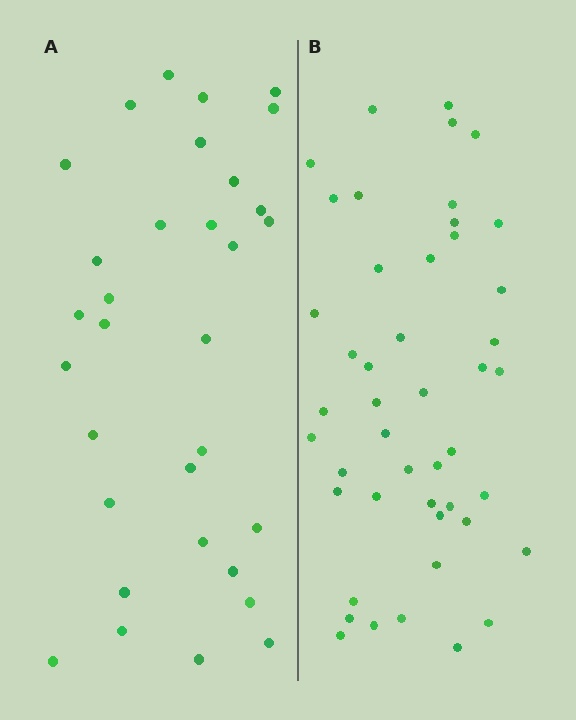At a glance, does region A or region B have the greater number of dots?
Region B (the right region) has more dots.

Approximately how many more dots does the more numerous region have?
Region B has approximately 15 more dots than region A.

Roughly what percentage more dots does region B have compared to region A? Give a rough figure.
About 45% more.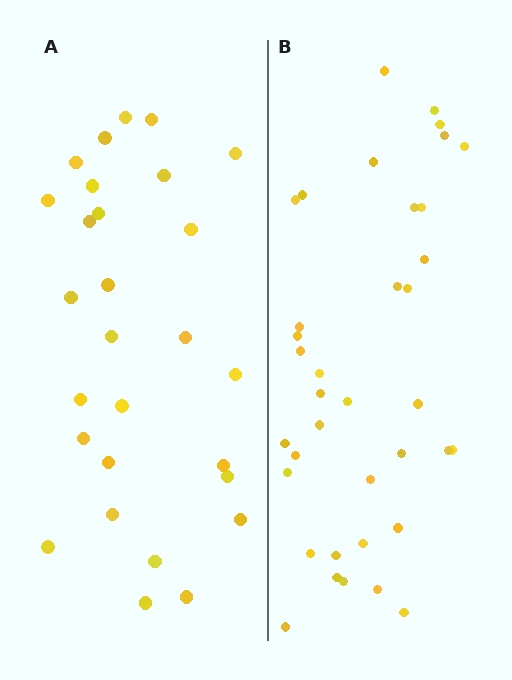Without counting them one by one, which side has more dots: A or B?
Region B (the right region) has more dots.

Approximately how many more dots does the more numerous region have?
Region B has roughly 8 or so more dots than region A.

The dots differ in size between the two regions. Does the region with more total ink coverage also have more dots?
No. Region A has more total ink coverage because its dots are larger, but region B actually contains more individual dots. Total area can be misleading — the number of items is what matters here.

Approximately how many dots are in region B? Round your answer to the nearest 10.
About 40 dots. (The exact count is 37, which rounds to 40.)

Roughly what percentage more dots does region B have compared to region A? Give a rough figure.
About 30% more.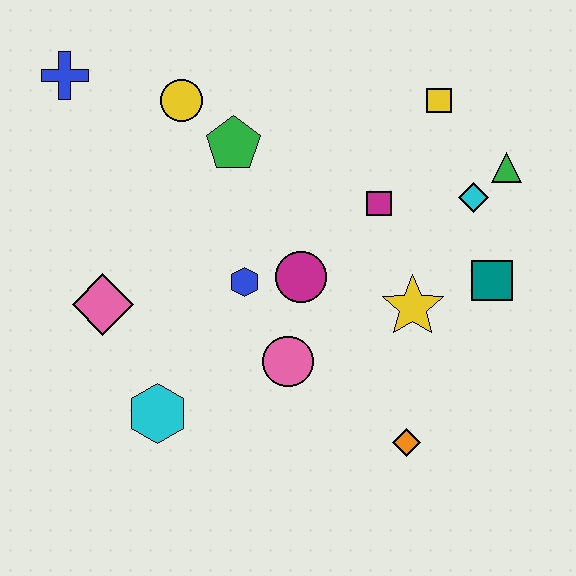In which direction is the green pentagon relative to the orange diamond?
The green pentagon is above the orange diamond.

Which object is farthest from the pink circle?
The blue cross is farthest from the pink circle.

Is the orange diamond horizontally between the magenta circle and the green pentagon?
No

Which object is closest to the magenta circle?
The blue hexagon is closest to the magenta circle.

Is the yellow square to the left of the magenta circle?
No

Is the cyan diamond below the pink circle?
No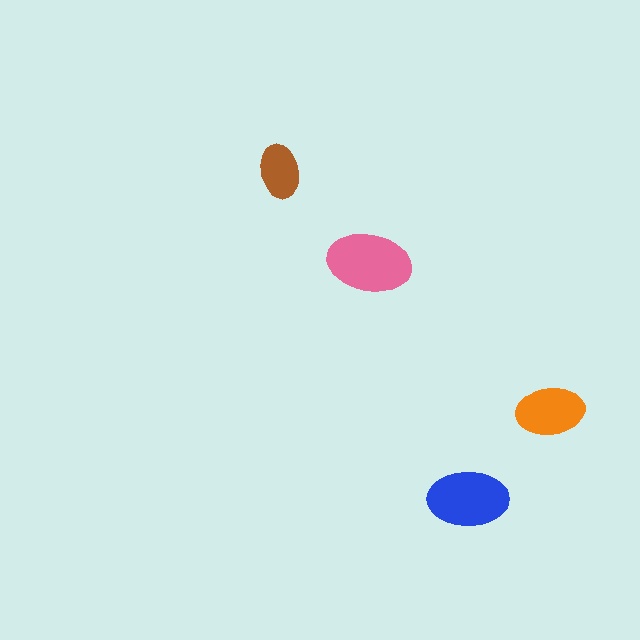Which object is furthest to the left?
The brown ellipse is leftmost.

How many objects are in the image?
There are 4 objects in the image.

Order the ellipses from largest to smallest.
the pink one, the blue one, the orange one, the brown one.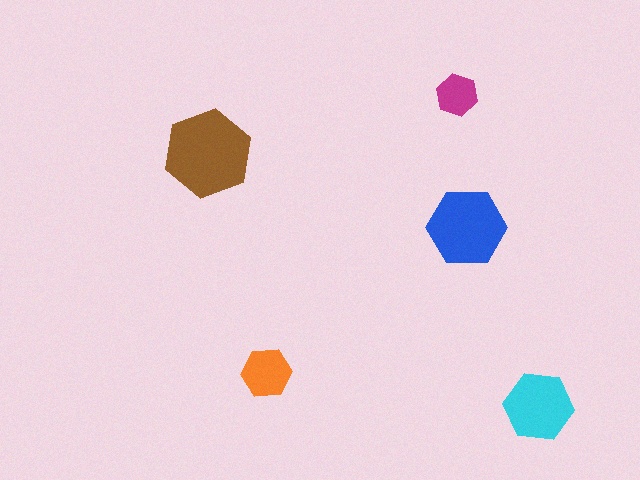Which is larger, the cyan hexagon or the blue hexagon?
The blue one.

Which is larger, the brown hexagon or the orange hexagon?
The brown one.